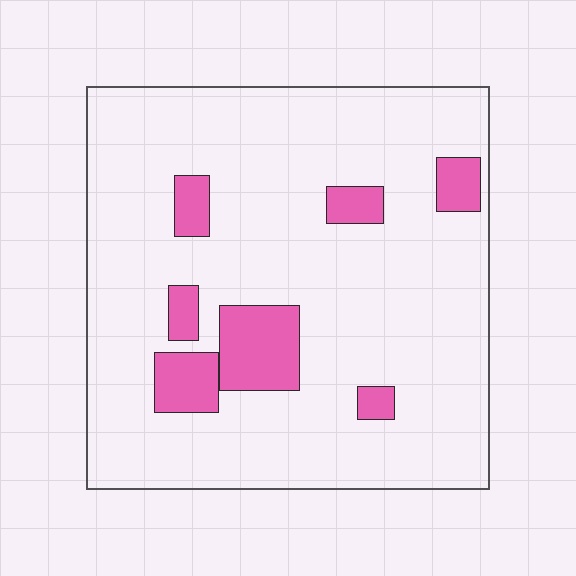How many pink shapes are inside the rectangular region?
7.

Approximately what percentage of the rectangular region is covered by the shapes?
Approximately 15%.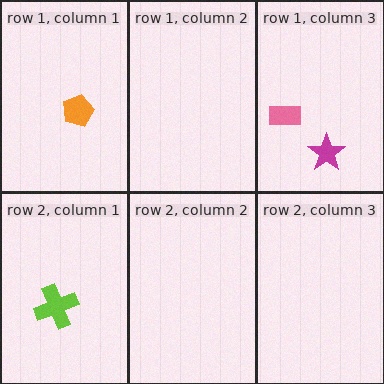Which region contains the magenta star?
The row 1, column 3 region.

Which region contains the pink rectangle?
The row 1, column 3 region.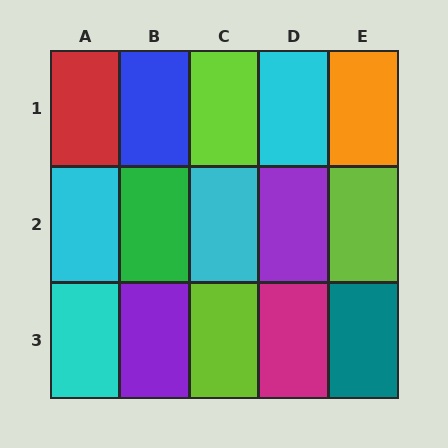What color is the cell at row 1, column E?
Orange.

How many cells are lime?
3 cells are lime.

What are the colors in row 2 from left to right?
Cyan, green, cyan, purple, lime.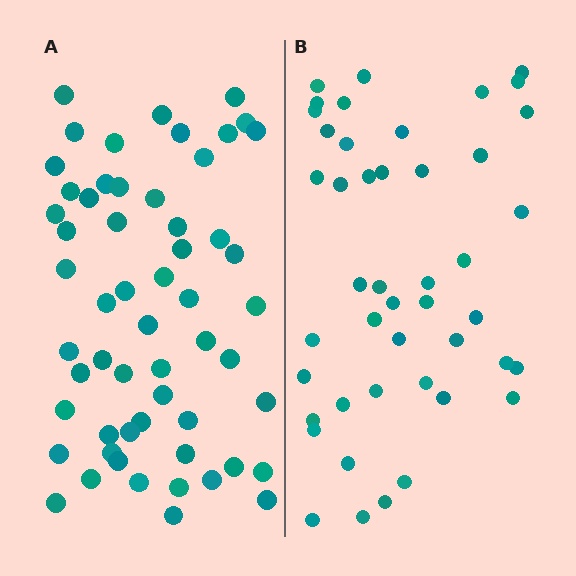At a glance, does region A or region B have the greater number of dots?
Region A (the left region) has more dots.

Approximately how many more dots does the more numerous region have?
Region A has roughly 12 or so more dots than region B.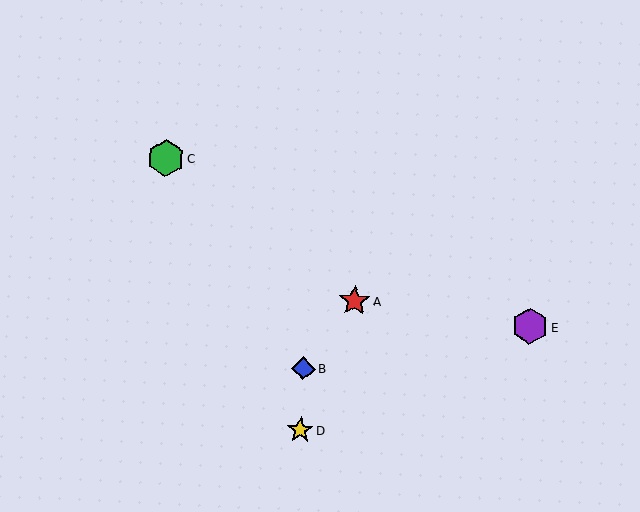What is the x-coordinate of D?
Object D is at x≈300.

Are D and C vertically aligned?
No, D is at x≈300 and C is at x≈166.